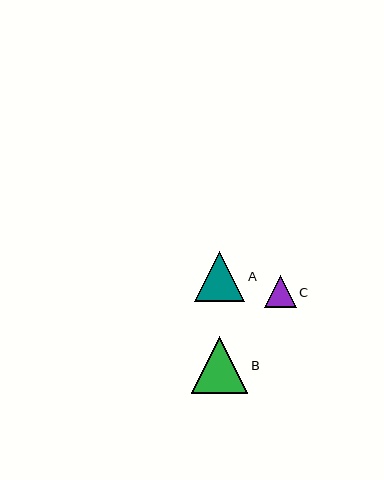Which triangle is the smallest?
Triangle C is the smallest with a size of approximately 31 pixels.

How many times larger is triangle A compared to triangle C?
Triangle A is approximately 1.6 times the size of triangle C.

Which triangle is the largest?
Triangle B is the largest with a size of approximately 57 pixels.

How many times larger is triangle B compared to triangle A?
Triangle B is approximately 1.1 times the size of triangle A.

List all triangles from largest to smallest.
From largest to smallest: B, A, C.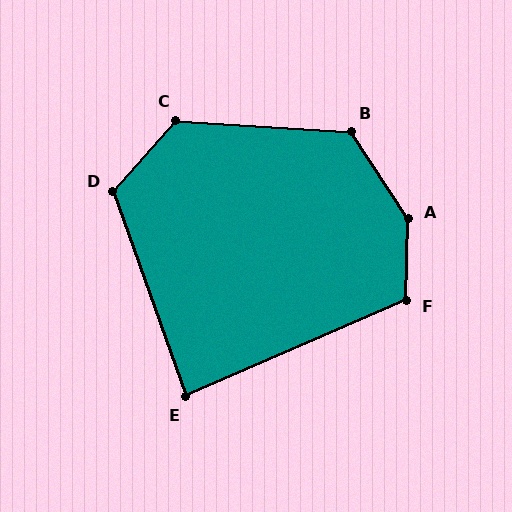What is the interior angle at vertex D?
Approximately 119 degrees (obtuse).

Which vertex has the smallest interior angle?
E, at approximately 86 degrees.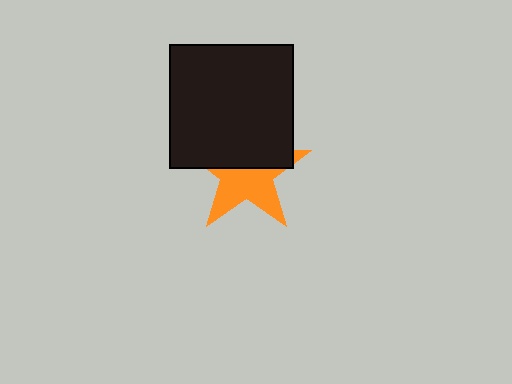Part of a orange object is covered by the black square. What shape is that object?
It is a star.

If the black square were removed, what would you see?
You would see the complete orange star.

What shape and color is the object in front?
The object in front is a black square.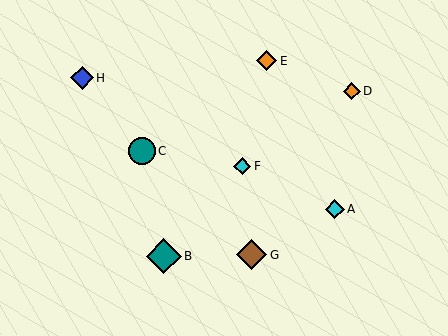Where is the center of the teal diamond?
The center of the teal diamond is at (164, 256).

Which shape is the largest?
The teal diamond (labeled B) is the largest.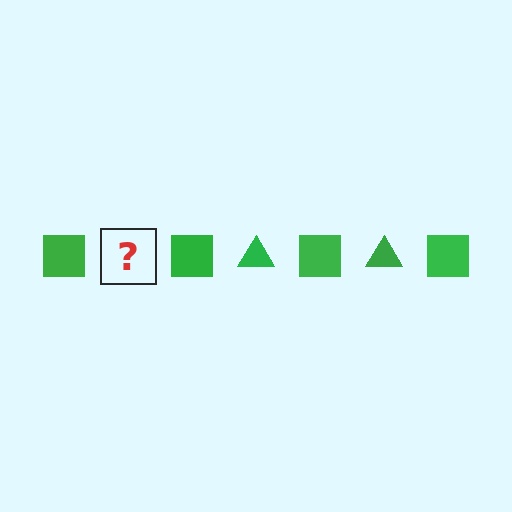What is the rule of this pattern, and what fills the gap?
The rule is that the pattern cycles through square, triangle shapes in green. The gap should be filled with a green triangle.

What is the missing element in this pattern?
The missing element is a green triangle.